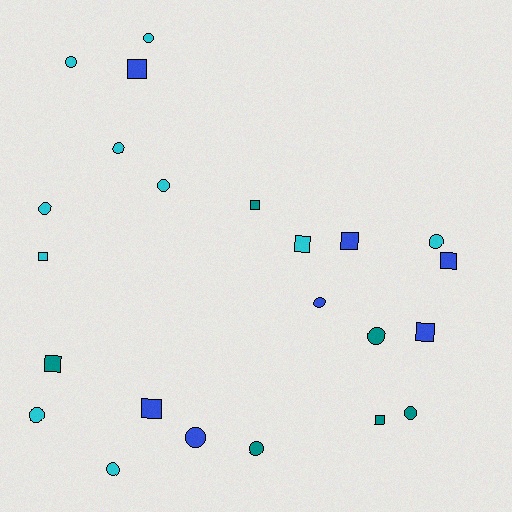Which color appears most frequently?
Cyan, with 10 objects.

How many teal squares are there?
There are 3 teal squares.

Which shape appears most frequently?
Circle, with 13 objects.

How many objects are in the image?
There are 23 objects.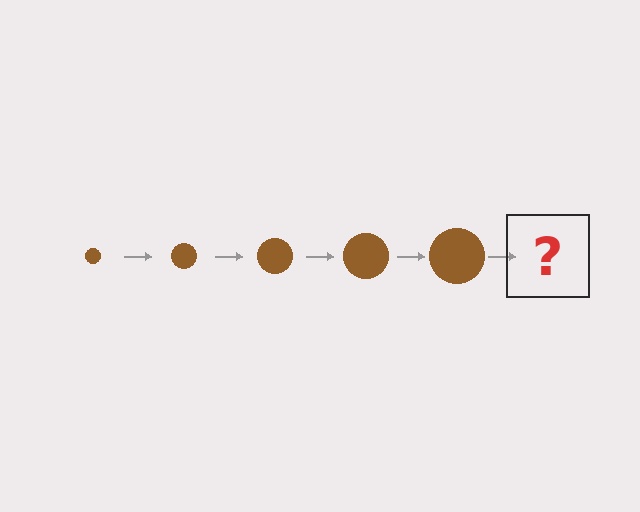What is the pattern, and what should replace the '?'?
The pattern is that the circle gets progressively larger each step. The '?' should be a brown circle, larger than the previous one.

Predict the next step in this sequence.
The next step is a brown circle, larger than the previous one.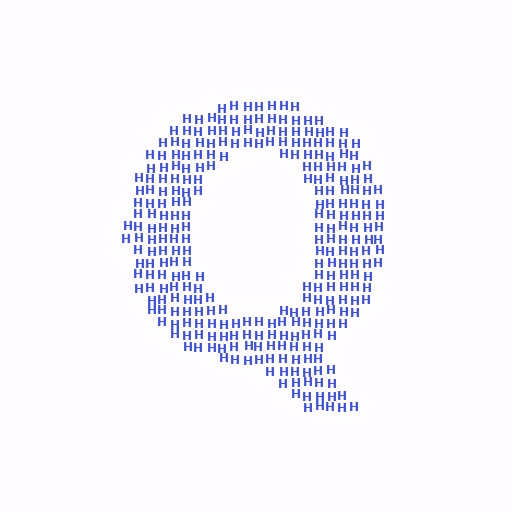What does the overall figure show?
The overall figure shows the letter Q.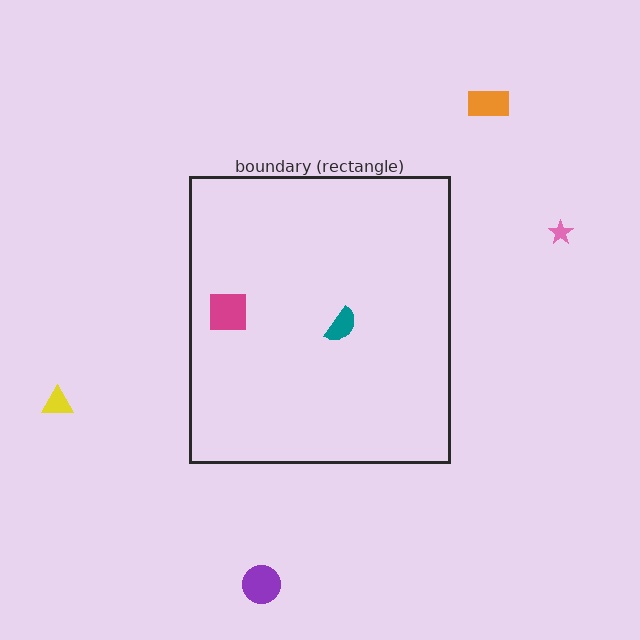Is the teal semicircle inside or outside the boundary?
Inside.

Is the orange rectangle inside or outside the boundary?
Outside.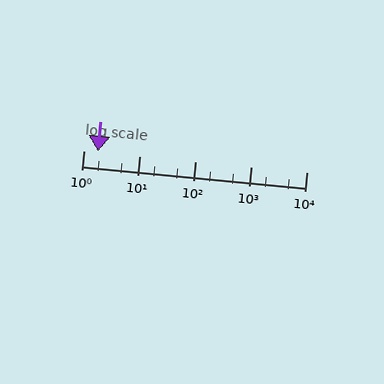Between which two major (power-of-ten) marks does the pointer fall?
The pointer is between 1 and 10.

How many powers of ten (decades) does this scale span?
The scale spans 4 decades, from 1 to 10000.